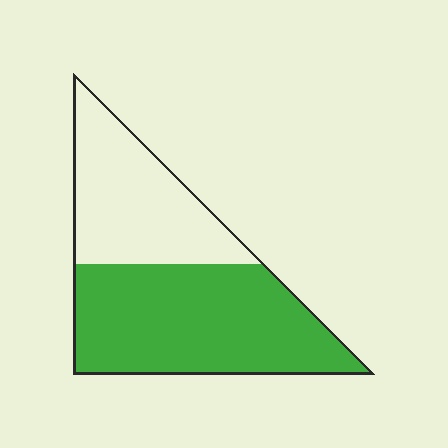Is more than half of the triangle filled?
Yes.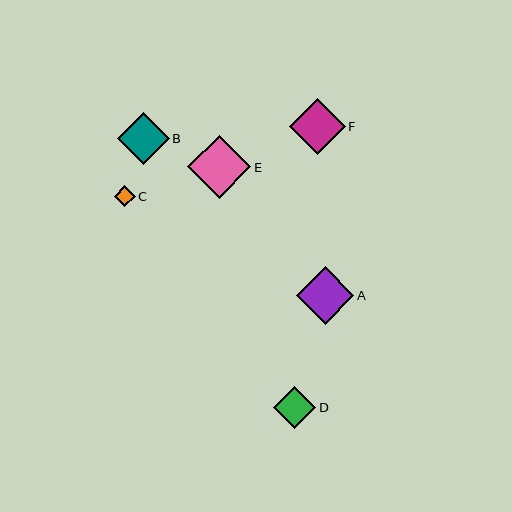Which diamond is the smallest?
Diamond C is the smallest with a size of approximately 21 pixels.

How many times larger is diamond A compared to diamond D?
Diamond A is approximately 1.4 times the size of diamond D.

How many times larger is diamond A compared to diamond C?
Diamond A is approximately 2.7 times the size of diamond C.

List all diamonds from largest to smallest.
From largest to smallest: E, A, F, B, D, C.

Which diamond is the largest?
Diamond E is the largest with a size of approximately 63 pixels.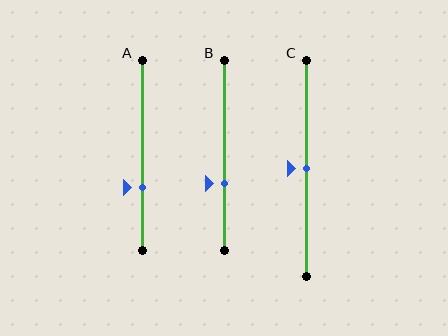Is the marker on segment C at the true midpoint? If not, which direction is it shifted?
Yes, the marker on segment C is at the true midpoint.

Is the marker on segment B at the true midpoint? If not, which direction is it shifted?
No, the marker on segment B is shifted downward by about 15% of the segment length.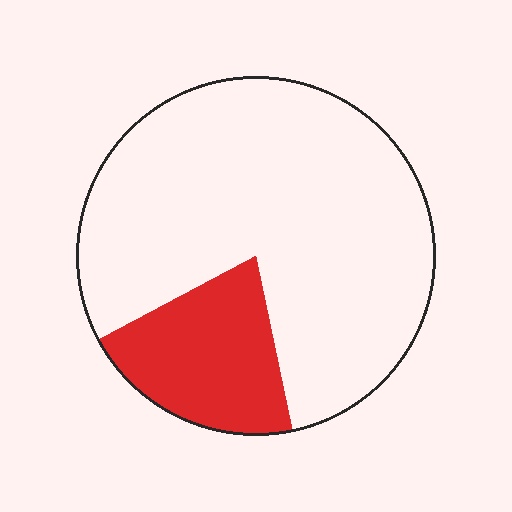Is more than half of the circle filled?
No.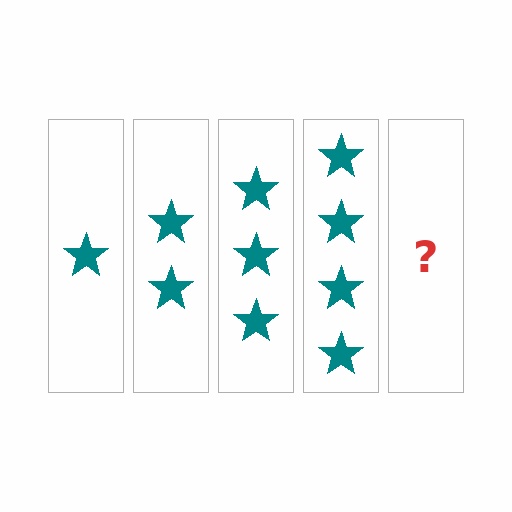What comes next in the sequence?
The next element should be 5 stars.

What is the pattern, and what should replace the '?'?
The pattern is that each step adds one more star. The '?' should be 5 stars.